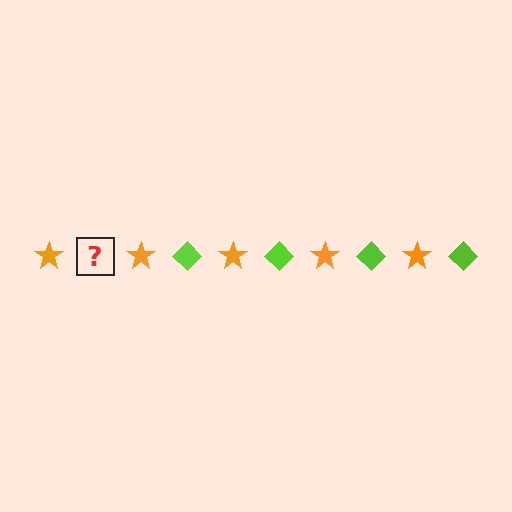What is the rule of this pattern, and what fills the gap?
The rule is that the pattern alternates between orange star and lime diamond. The gap should be filled with a lime diamond.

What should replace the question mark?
The question mark should be replaced with a lime diamond.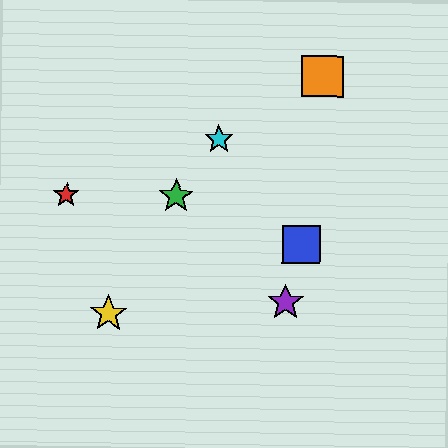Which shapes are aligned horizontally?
The red star, the green star are aligned horizontally.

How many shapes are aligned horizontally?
2 shapes (the red star, the green star) are aligned horizontally.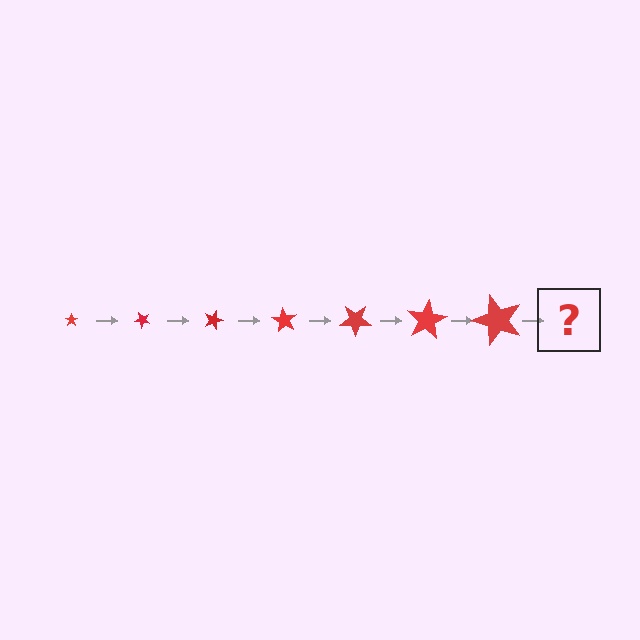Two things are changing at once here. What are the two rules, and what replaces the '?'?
The two rules are that the star grows larger each step and it rotates 45 degrees each step. The '?' should be a star, larger than the previous one and rotated 315 degrees from the start.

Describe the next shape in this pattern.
It should be a star, larger than the previous one and rotated 315 degrees from the start.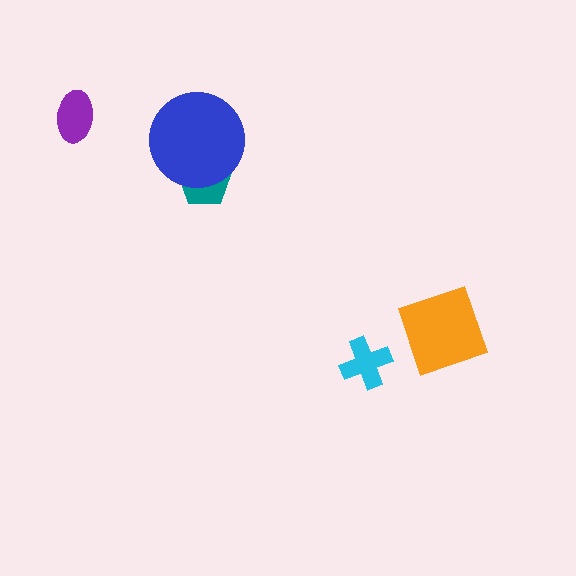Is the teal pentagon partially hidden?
Yes, it is partially covered by another shape.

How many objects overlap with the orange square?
0 objects overlap with the orange square.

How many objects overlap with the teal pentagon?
1 object overlaps with the teal pentagon.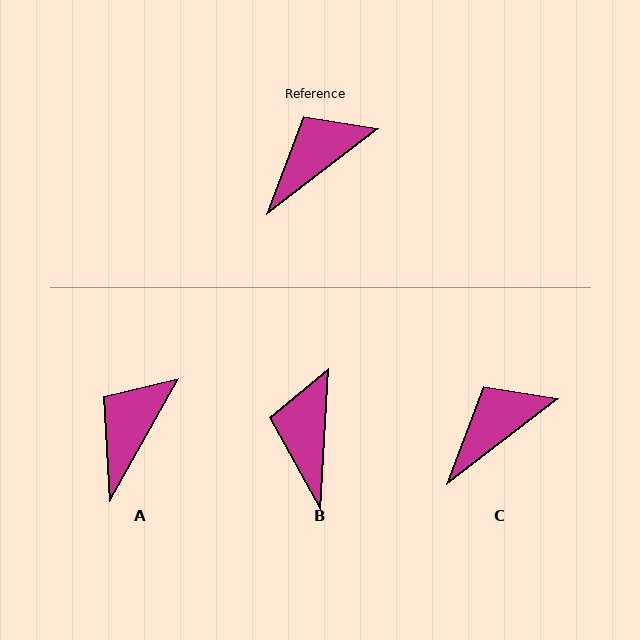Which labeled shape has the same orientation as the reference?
C.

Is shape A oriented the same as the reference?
No, it is off by about 23 degrees.